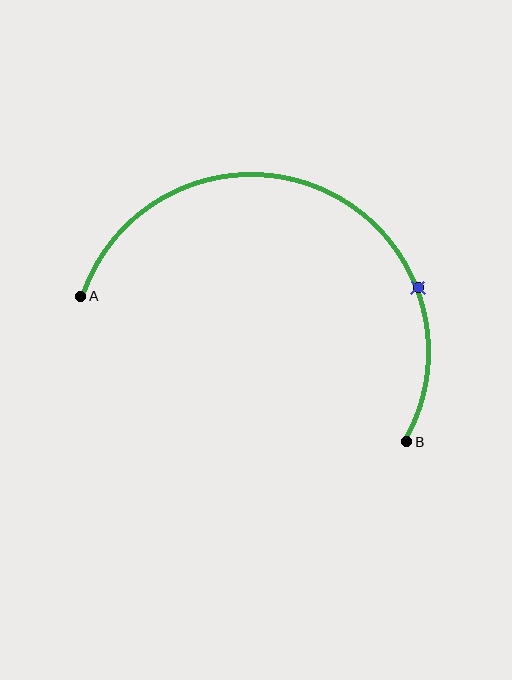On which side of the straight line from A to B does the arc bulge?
The arc bulges above the straight line connecting A and B.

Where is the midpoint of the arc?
The arc midpoint is the point on the curve farthest from the straight line joining A and B. It sits above that line.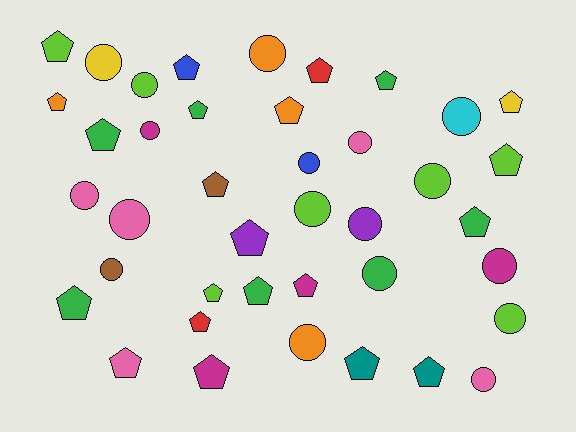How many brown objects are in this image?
There are 2 brown objects.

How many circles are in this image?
There are 18 circles.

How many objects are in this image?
There are 40 objects.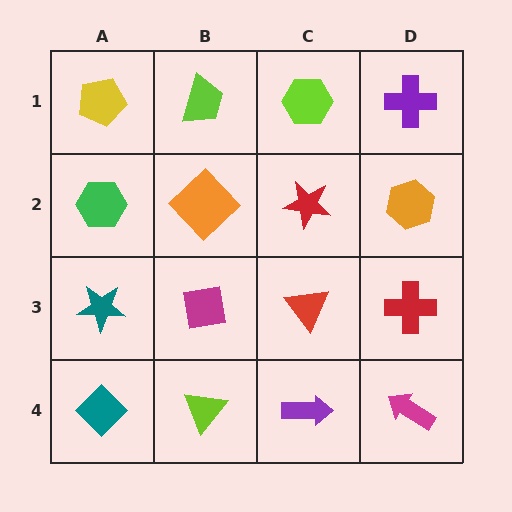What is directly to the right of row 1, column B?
A lime hexagon.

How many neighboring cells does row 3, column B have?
4.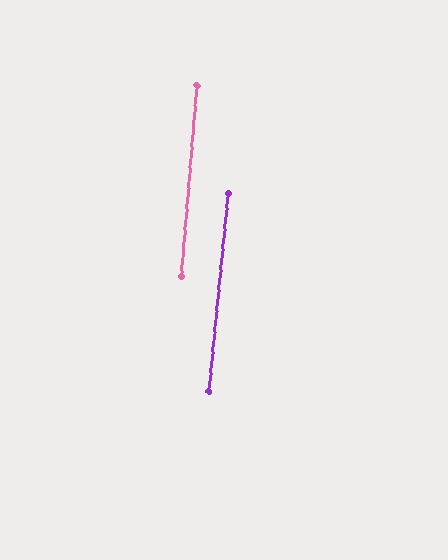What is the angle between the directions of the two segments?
Approximately 1 degree.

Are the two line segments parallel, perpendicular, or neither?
Parallel — their directions differ by only 1.0°.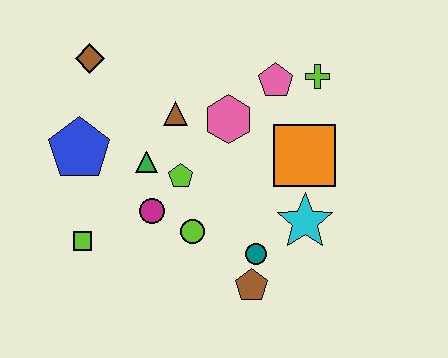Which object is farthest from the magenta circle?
The lime cross is farthest from the magenta circle.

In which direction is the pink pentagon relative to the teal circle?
The pink pentagon is above the teal circle.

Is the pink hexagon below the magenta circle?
No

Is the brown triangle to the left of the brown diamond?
No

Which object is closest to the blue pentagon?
The green triangle is closest to the blue pentagon.